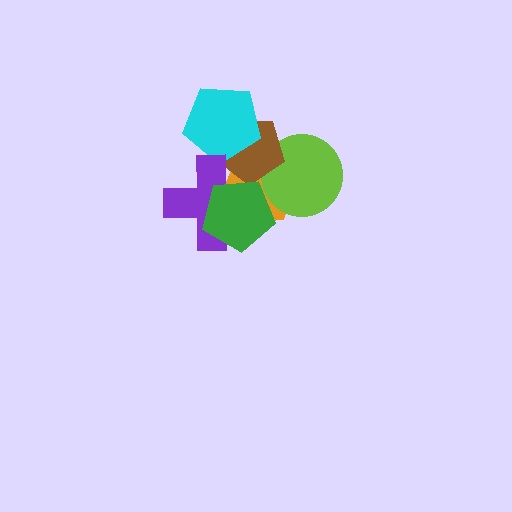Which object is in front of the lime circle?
The brown pentagon is in front of the lime circle.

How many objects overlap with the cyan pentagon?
2 objects overlap with the cyan pentagon.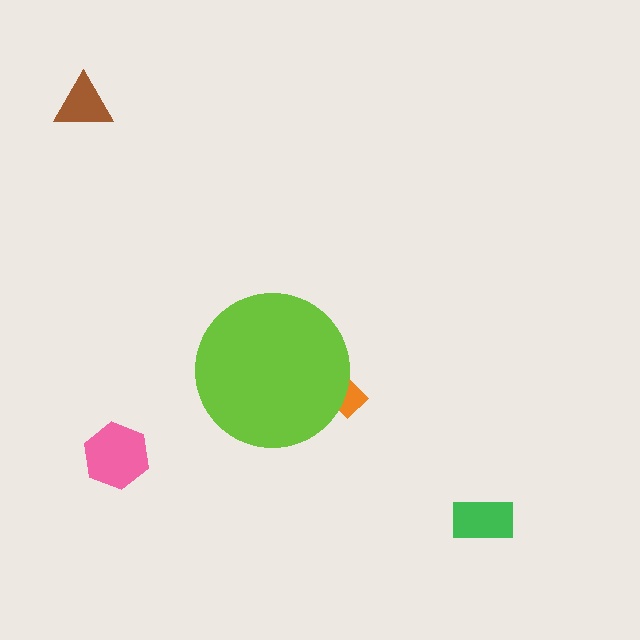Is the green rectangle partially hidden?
No, the green rectangle is fully visible.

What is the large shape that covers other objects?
A lime circle.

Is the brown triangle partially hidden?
No, the brown triangle is fully visible.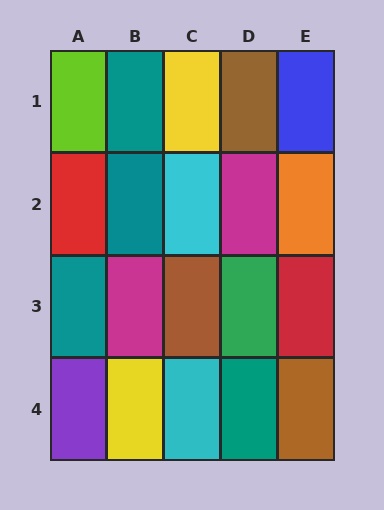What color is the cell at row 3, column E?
Red.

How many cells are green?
1 cell is green.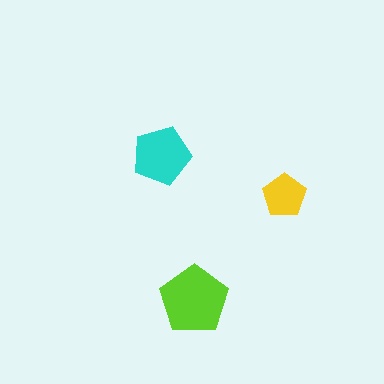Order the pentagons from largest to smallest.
the lime one, the cyan one, the yellow one.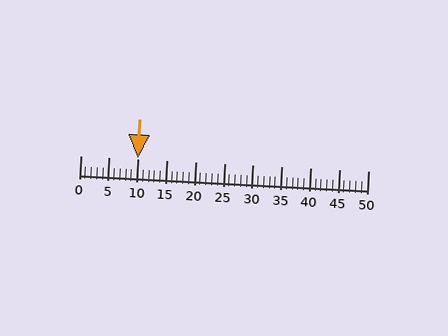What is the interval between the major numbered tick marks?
The major tick marks are spaced 5 units apart.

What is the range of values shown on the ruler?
The ruler shows values from 0 to 50.